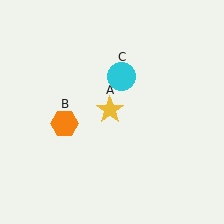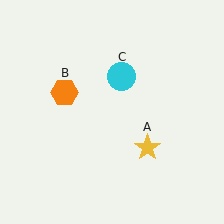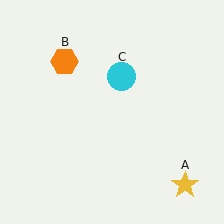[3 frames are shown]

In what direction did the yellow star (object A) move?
The yellow star (object A) moved down and to the right.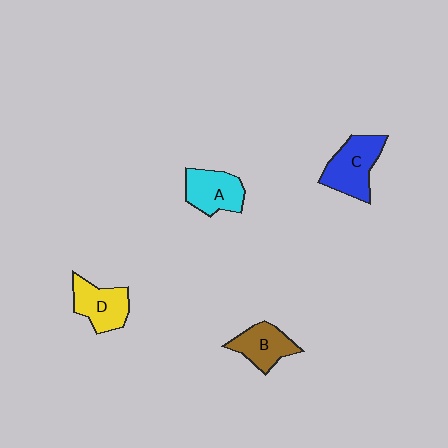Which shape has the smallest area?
Shape B (brown).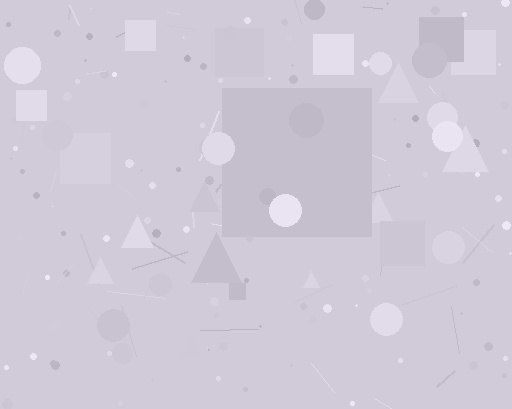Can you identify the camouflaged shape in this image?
The camouflaged shape is a square.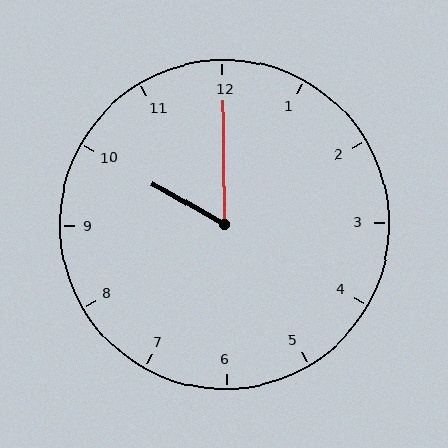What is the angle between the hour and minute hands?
Approximately 60 degrees.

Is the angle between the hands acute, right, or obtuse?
It is acute.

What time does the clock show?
10:00.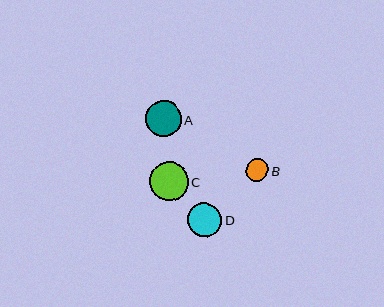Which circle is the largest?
Circle C is the largest with a size of approximately 39 pixels.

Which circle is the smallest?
Circle B is the smallest with a size of approximately 22 pixels.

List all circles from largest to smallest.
From largest to smallest: C, A, D, B.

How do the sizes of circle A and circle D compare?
Circle A and circle D are approximately the same size.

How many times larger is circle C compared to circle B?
Circle C is approximately 1.8 times the size of circle B.